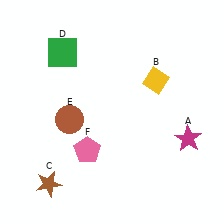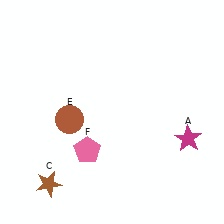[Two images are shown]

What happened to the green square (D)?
The green square (D) was removed in Image 2. It was in the top-left area of Image 1.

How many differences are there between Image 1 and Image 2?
There are 2 differences between the two images.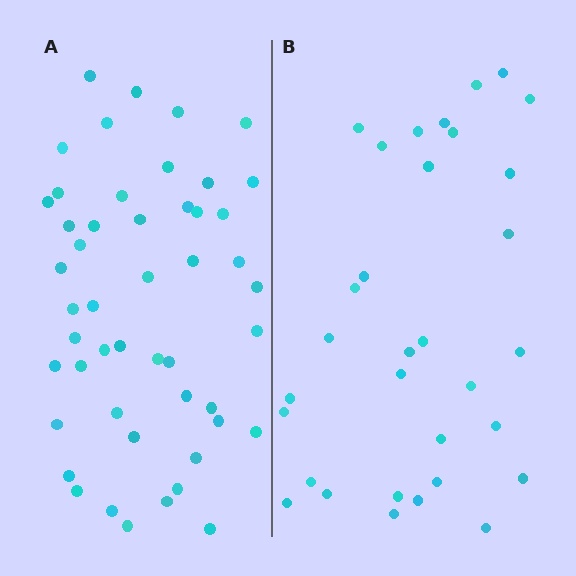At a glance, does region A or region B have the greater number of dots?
Region A (the left region) has more dots.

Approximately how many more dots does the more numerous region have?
Region A has approximately 15 more dots than region B.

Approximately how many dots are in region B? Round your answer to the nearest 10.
About 30 dots. (The exact count is 32, which rounds to 30.)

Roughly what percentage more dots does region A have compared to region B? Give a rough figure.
About 55% more.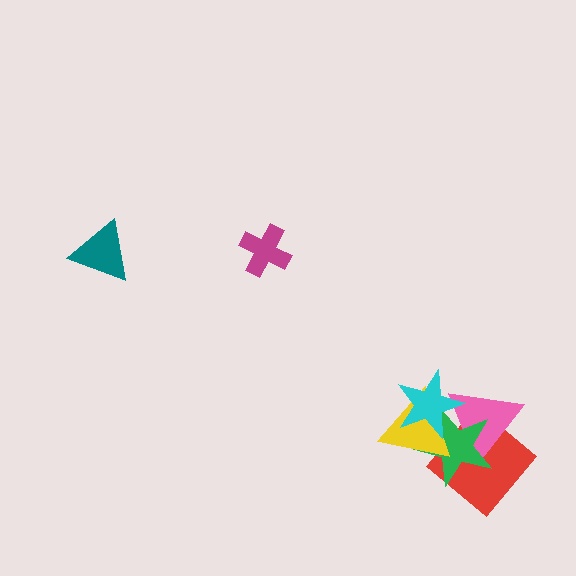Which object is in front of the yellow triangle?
The cyan star is in front of the yellow triangle.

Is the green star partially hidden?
Yes, it is partially covered by another shape.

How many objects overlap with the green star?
4 objects overlap with the green star.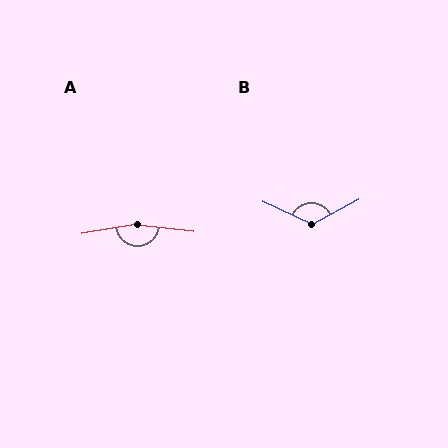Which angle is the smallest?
B, at approximately 127 degrees.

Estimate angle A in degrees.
Approximately 164 degrees.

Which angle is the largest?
A, at approximately 164 degrees.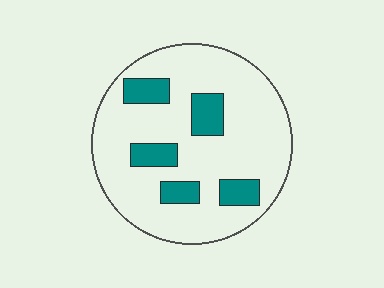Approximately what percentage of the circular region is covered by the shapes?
Approximately 20%.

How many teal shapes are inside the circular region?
5.